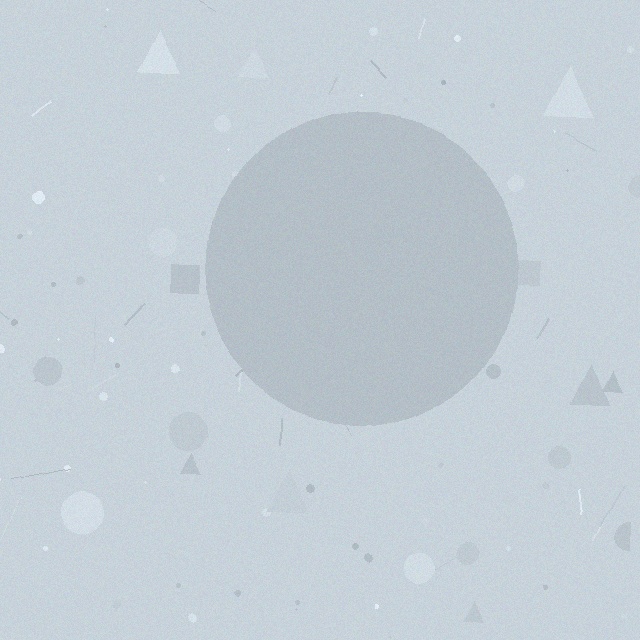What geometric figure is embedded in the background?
A circle is embedded in the background.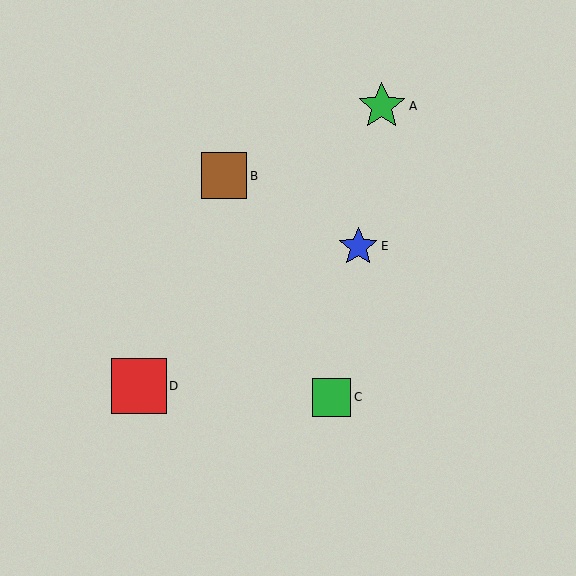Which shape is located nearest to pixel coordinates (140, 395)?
The red square (labeled D) at (139, 386) is nearest to that location.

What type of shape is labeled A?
Shape A is a green star.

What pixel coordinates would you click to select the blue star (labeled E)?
Click at (358, 246) to select the blue star E.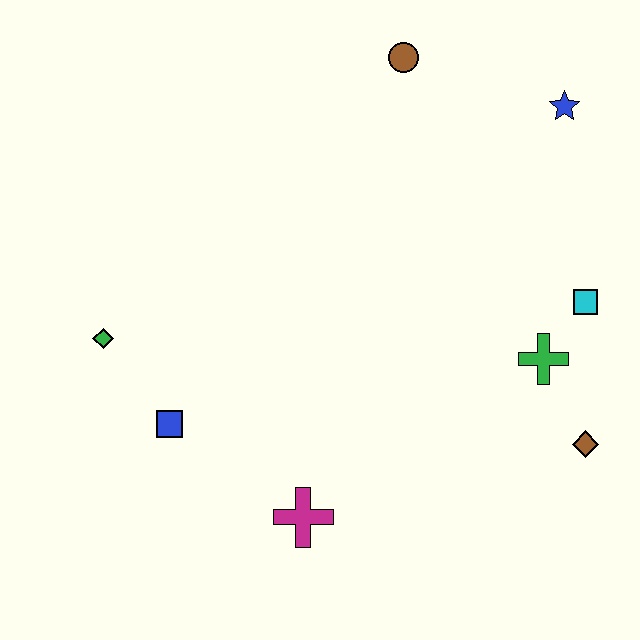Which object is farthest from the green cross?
The green diamond is farthest from the green cross.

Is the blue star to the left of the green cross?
No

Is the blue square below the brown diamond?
No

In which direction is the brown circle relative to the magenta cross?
The brown circle is above the magenta cross.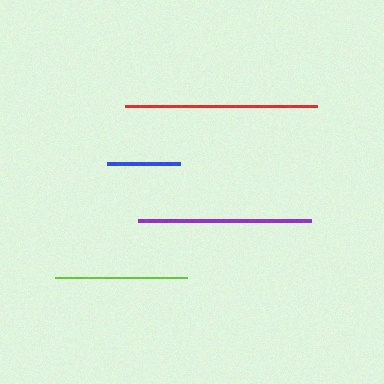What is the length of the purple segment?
The purple segment is approximately 173 pixels long.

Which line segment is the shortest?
The blue line is the shortest at approximately 74 pixels.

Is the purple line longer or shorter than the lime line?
The purple line is longer than the lime line.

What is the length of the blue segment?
The blue segment is approximately 74 pixels long.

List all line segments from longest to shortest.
From longest to shortest: red, purple, lime, blue.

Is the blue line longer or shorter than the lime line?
The lime line is longer than the blue line.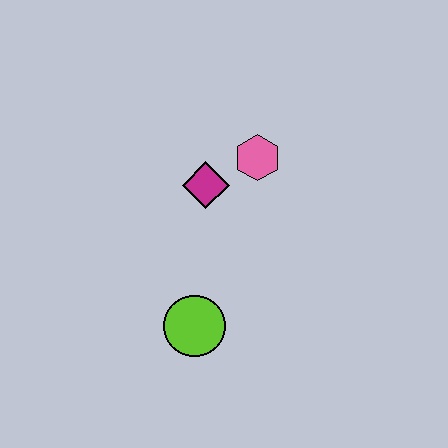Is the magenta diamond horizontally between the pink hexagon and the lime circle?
Yes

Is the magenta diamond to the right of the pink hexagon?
No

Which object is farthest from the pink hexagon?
The lime circle is farthest from the pink hexagon.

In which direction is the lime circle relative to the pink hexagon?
The lime circle is below the pink hexagon.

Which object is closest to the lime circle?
The magenta diamond is closest to the lime circle.